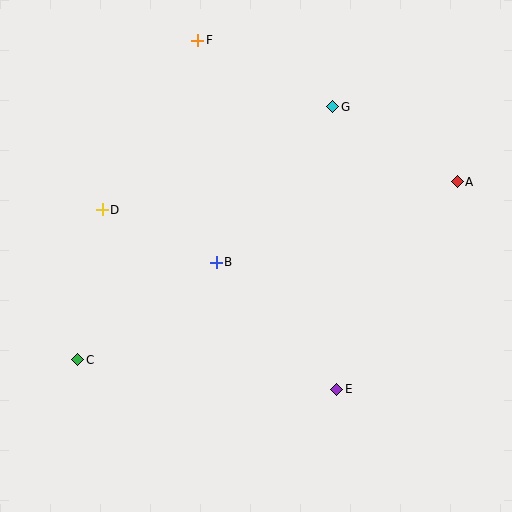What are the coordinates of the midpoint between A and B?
The midpoint between A and B is at (337, 222).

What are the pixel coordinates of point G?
Point G is at (333, 107).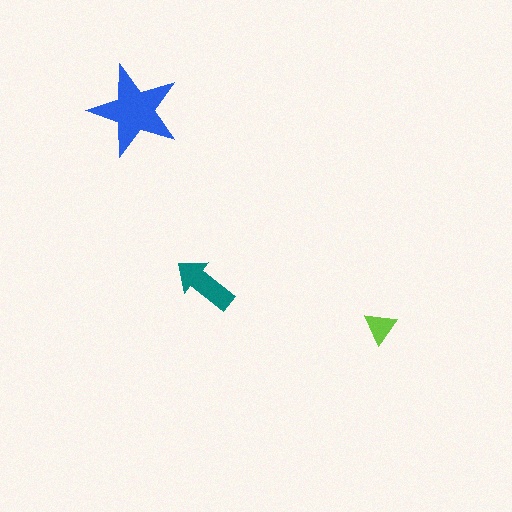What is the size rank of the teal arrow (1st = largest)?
2nd.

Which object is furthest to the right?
The lime triangle is rightmost.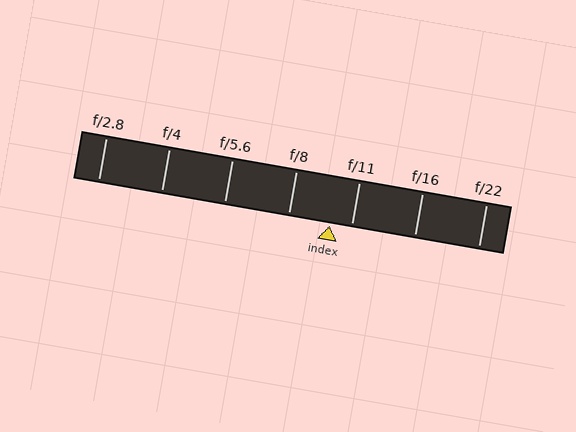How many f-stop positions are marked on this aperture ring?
There are 7 f-stop positions marked.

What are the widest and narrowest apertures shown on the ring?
The widest aperture shown is f/2.8 and the narrowest is f/22.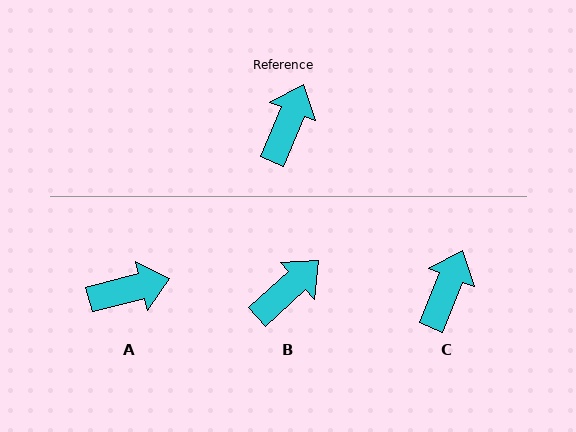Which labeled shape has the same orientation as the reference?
C.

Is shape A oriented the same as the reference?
No, it is off by about 54 degrees.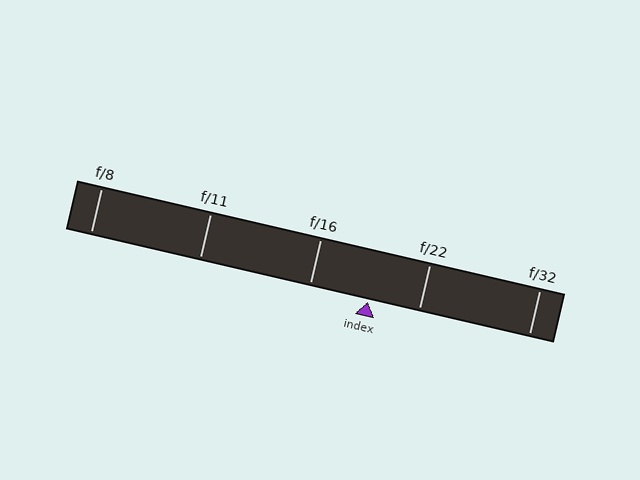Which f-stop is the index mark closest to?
The index mark is closest to f/22.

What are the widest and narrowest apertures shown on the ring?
The widest aperture shown is f/8 and the narrowest is f/32.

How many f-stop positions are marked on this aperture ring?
There are 5 f-stop positions marked.